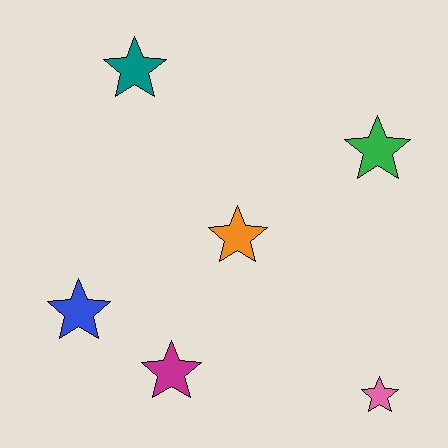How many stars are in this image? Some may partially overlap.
There are 6 stars.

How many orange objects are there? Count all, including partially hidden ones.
There is 1 orange object.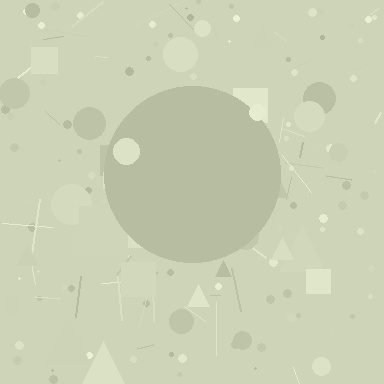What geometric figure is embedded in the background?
A circle is embedded in the background.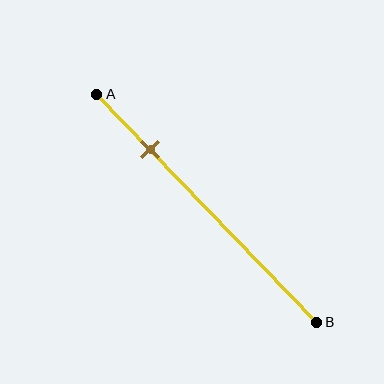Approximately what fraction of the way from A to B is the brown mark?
The brown mark is approximately 25% of the way from A to B.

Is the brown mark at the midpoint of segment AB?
No, the mark is at about 25% from A, not at the 50% midpoint.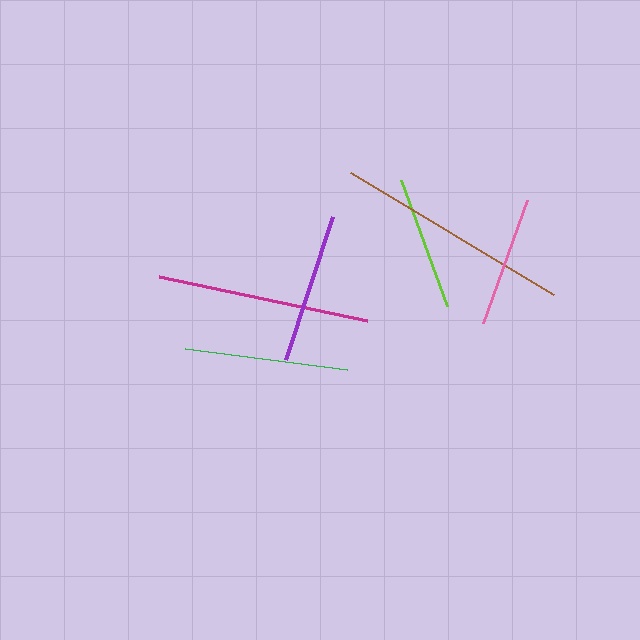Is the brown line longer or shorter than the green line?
The brown line is longer than the green line.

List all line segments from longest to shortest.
From longest to shortest: brown, magenta, green, purple, lime, pink.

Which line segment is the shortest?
The pink line is the shortest at approximately 131 pixels.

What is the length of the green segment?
The green segment is approximately 163 pixels long.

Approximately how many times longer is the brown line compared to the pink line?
The brown line is approximately 1.8 times the length of the pink line.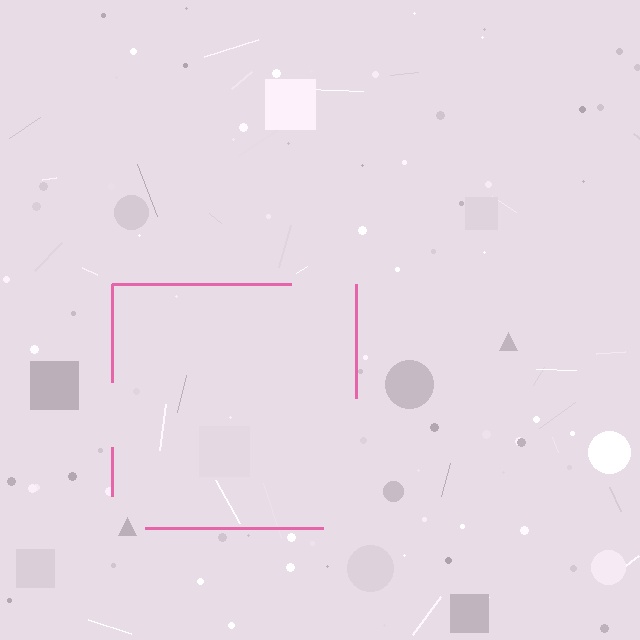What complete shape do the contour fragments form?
The contour fragments form a square.